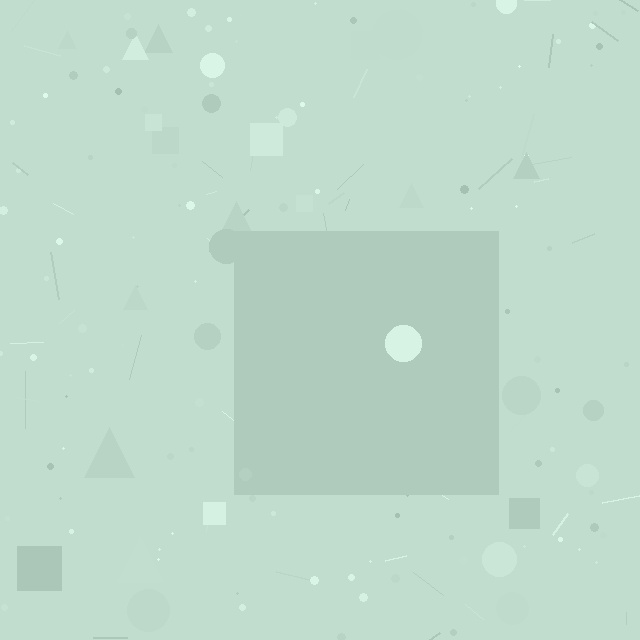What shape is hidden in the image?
A square is hidden in the image.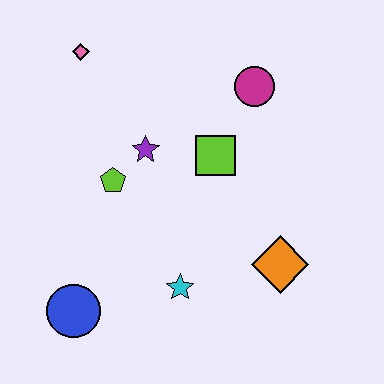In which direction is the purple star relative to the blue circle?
The purple star is above the blue circle.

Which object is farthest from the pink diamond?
The orange diamond is farthest from the pink diamond.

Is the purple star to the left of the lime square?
Yes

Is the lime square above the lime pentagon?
Yes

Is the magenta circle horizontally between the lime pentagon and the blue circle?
No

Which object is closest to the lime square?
The purple star is closest to the lime square.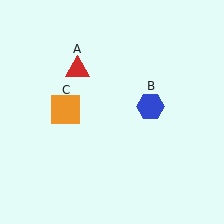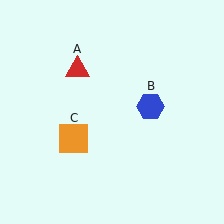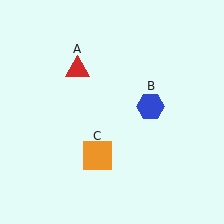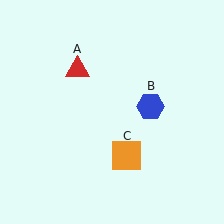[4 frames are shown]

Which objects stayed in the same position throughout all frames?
Red triangle (object A) and blue hexagon (object B) remained stationary.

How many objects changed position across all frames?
1 object changed position: orange square (object C).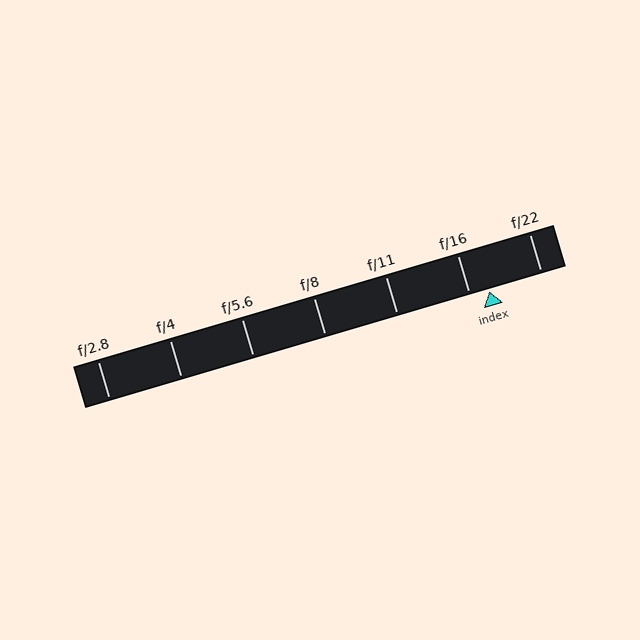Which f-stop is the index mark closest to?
The index mark is closest to f/16.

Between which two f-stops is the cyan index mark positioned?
The index mark is between f/16 and f/22.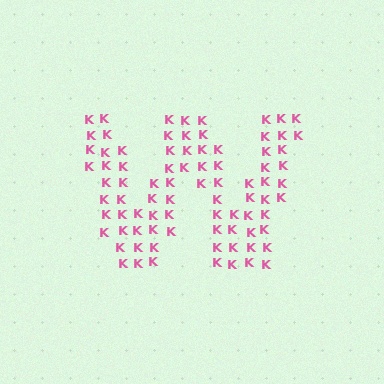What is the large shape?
The large shape is the letter W.